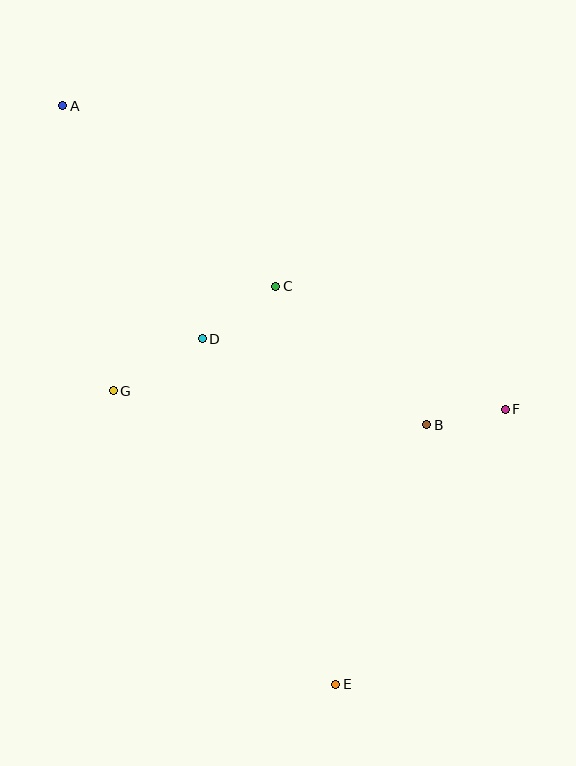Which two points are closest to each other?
Points B and F are closest to each other.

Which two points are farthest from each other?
Points A and E are farthest from each other.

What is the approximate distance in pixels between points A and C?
The distance between A and C is approximately 279 pixels.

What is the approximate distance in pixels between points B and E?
The distance between B and E is approximately 275 pixels.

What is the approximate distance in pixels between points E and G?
The distance between E and G is approximately 368 pixels.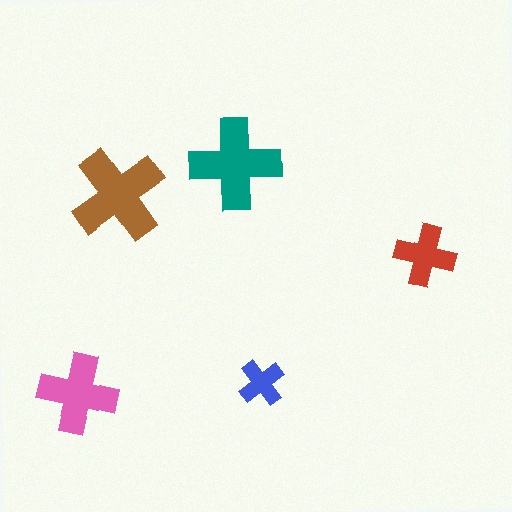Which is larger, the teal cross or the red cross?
The teal one.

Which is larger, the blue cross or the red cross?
The red one.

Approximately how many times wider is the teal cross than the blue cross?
About 2 times wider.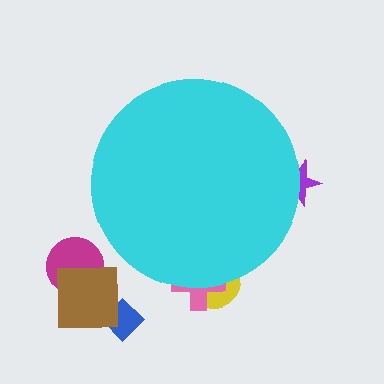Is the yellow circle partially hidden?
Yes, the yellow circle is partially hidden behind the cyan circle.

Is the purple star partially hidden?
Yes, the purple star is partially hidden behind the cyan circle.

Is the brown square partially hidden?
No, the brown square is fully visible.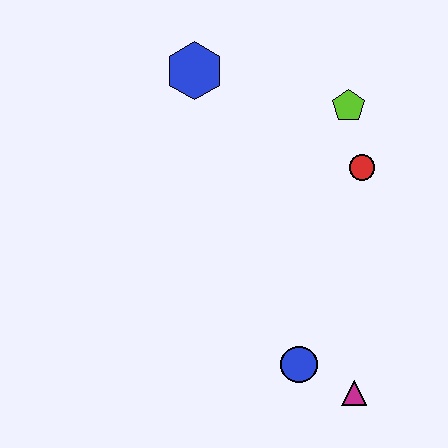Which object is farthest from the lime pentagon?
The magenta triangle is farthest from the lime pentagon.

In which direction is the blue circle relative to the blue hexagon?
The blue circle is below the blue hexagon.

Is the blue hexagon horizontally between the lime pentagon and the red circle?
No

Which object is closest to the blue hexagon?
The lime pentagon is closest to the blue hexagon.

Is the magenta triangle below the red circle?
Yes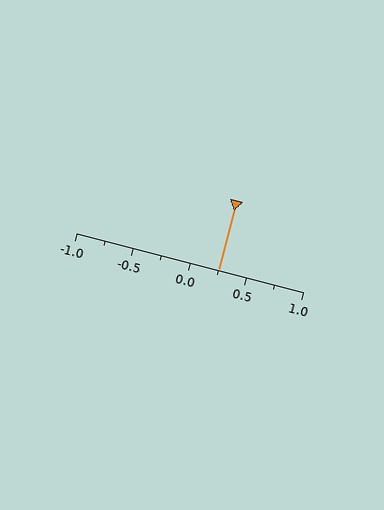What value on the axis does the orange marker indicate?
The marker indicates approximately 0.25.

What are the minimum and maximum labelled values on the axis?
The axis runs from -1.0 to 1.0.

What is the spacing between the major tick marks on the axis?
The major ticks are spaced 0.5 apart.